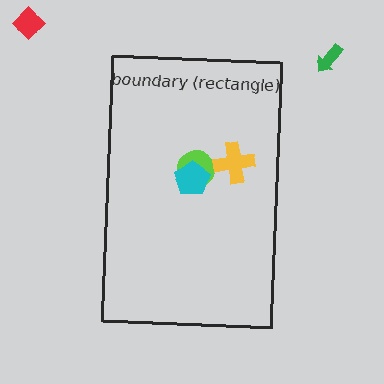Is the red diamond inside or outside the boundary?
Outside.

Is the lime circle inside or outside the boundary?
Inside.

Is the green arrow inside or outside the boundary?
Outside.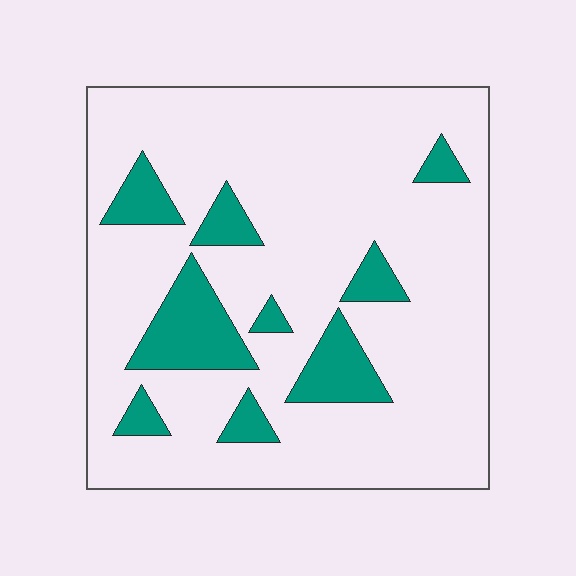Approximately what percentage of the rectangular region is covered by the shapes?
Approximately 15%.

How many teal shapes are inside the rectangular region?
9.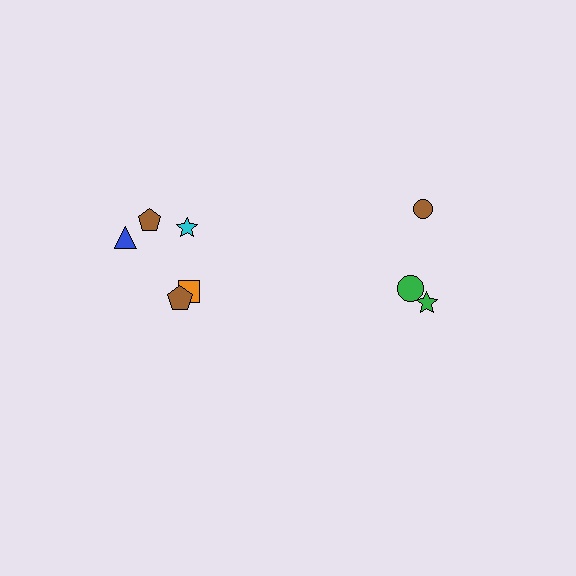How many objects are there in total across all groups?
There are 8 objects.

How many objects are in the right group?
There are 3 objects.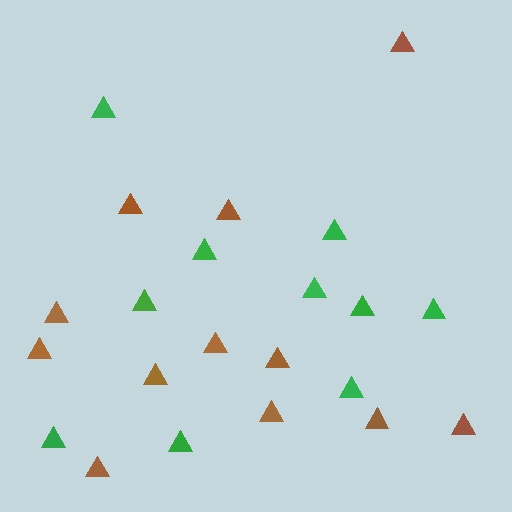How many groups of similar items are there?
There are 2 groups: one group of green triangles (10) and one group of brown triangles (12).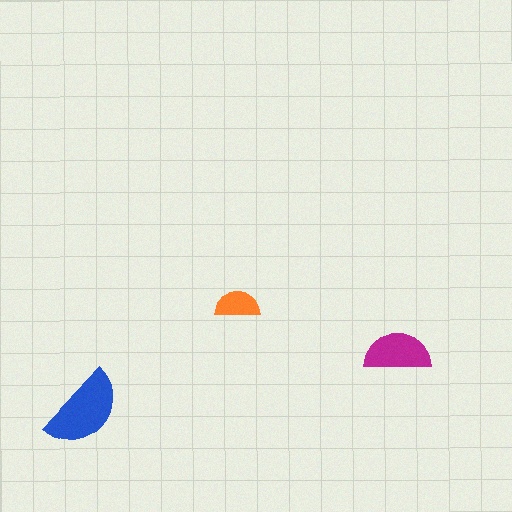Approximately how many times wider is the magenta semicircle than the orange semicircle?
About 1.5 times wider.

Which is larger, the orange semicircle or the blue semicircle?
The blue one.